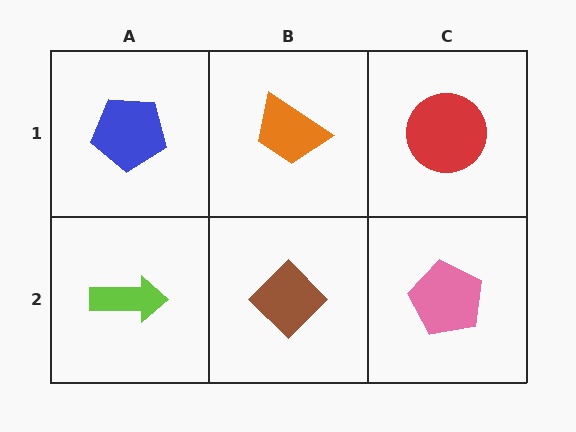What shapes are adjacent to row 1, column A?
A lime arrow (row 2, column A), an orange trapezoid (row 1, column B).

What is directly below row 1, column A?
A lime arrow.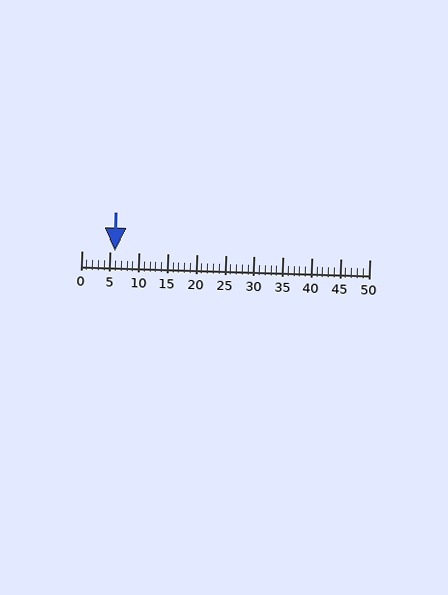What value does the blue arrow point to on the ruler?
The blue arrow points to approximately 6.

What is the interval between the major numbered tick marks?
The major tick marks are spaced 5 units apart.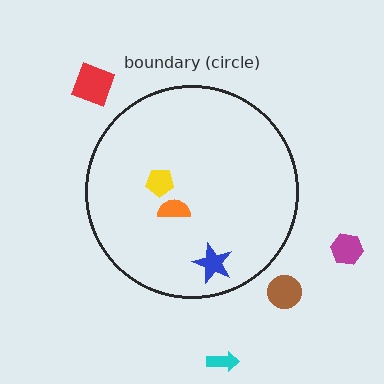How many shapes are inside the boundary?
3 inside, 4 outside.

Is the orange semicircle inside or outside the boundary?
Inside.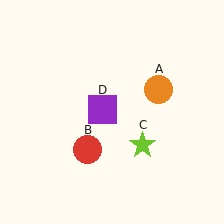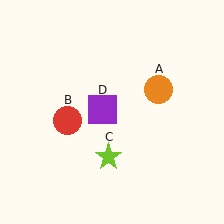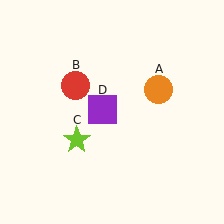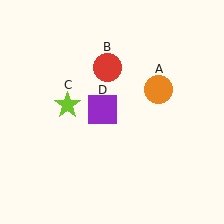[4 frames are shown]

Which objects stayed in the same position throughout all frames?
Orange circle (object A) and purple square (object D) remained stationary.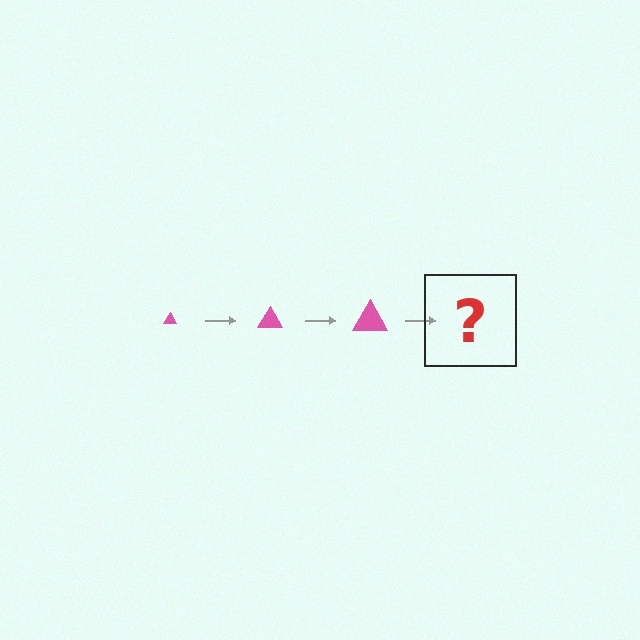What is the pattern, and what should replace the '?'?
The pattern is that the triangle gets progressively larger each step. The '?' should be a pink triangle, larger than the previous one.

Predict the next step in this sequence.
The next step is a pink triangle, larger than the previous one.